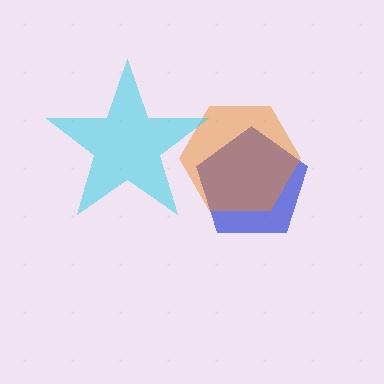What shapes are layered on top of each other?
The layered shapes are: a blue pentagon, an orange hexagon, a cyan star.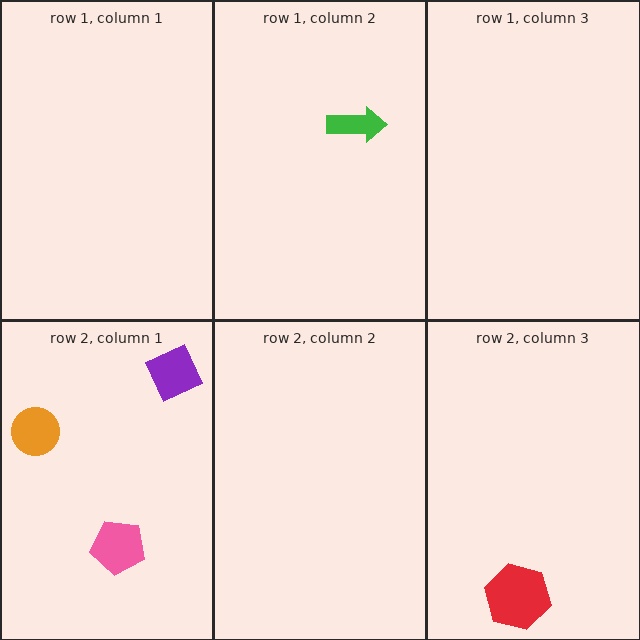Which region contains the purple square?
The row 2, column 1 region.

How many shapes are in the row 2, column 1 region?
3.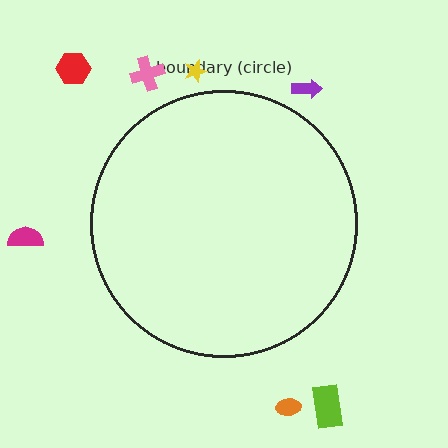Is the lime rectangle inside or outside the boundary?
Outside.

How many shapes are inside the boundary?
0 inside, 7 outside.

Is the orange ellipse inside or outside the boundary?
Outside.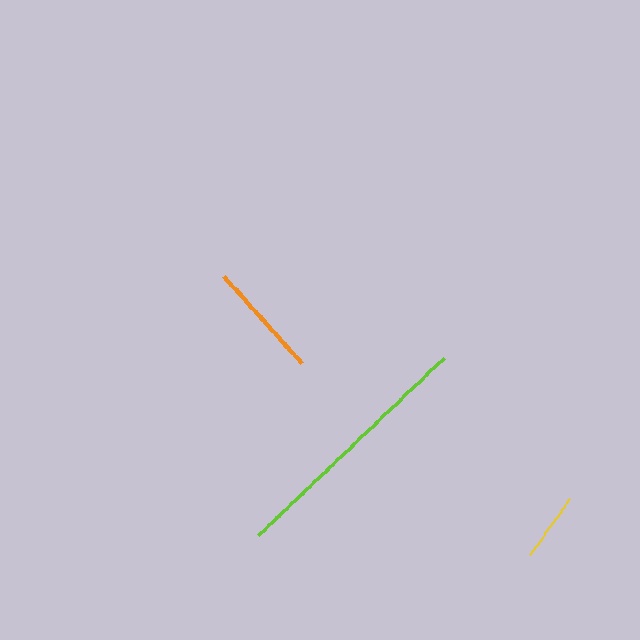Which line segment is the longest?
The lime line is the longest at approximately 257 pixels.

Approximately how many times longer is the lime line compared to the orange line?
The lime line is approximately 2.2 times the length of the orange line.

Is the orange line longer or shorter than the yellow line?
The orange line is longer than the yellow line.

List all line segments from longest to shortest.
From longest to shortest: lime, orange, yellow.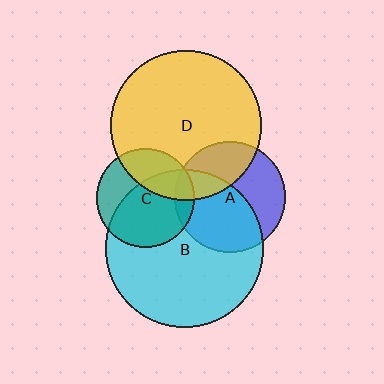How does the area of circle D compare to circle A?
Approximately 1.8 times.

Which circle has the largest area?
Circle B (cyan).